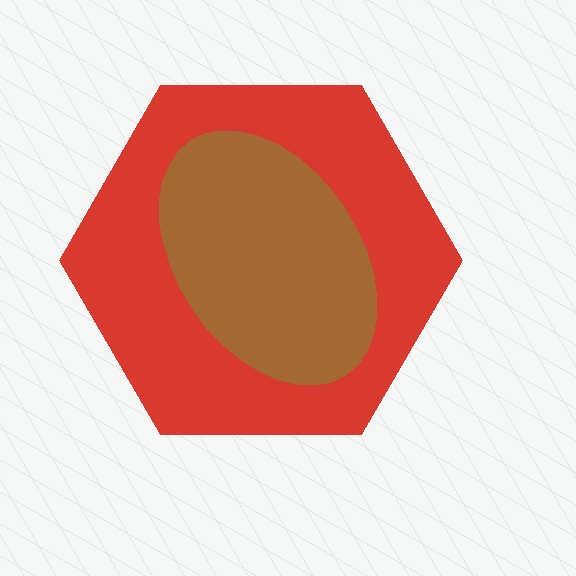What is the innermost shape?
The brown ellipse.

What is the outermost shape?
The red hexagon.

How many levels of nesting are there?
2.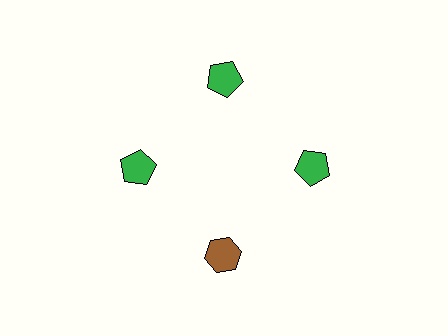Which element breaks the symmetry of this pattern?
The brown hexagon at roughly the 6 o'clock position breaks the symmetry. All other shapes are green pentagons.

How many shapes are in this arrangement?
There are 4 shapes arranged in a ring pattern.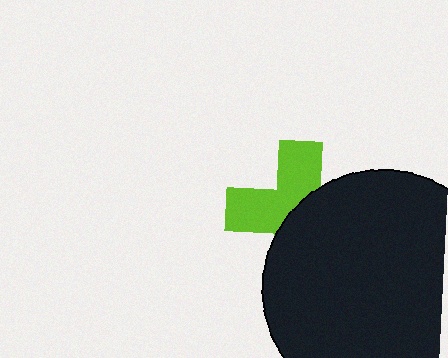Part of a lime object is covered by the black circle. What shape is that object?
It is a cross.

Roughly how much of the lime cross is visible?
About half of it is visible (roughly 47%).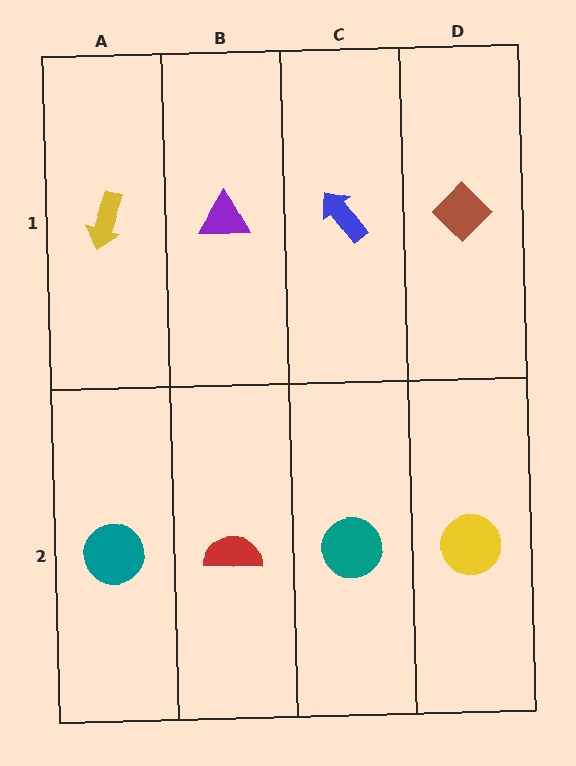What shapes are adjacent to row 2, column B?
A purple triangle (row 1, column B), a teal circle (row 2, column A), a teal circle (row 2, column C).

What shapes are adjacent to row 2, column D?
A brown diamond (row 1, column D), a teal circle (row 2, column C).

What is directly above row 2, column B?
A purple triangle.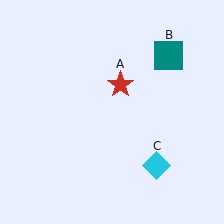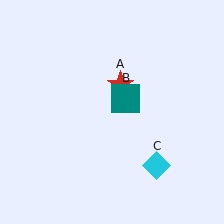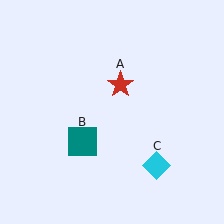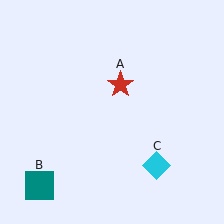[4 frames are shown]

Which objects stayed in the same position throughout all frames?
Red star (object A) and cyan diamond (object C) remained stationary.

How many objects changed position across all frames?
1 object changed position: teal square (object B).